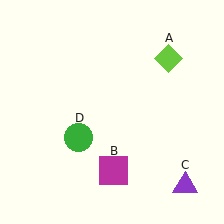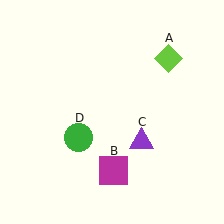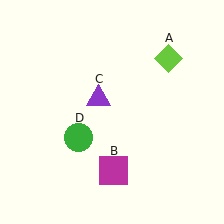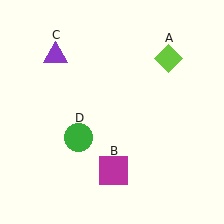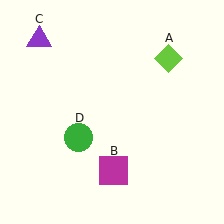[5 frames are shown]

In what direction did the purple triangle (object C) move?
The purple triangle (object C) moved up and to the left.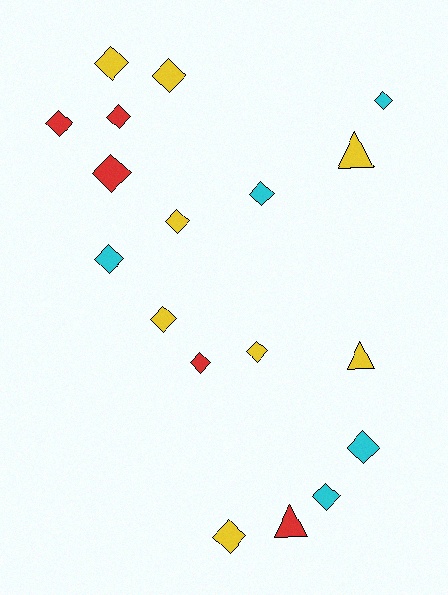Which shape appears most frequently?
Diamond, with 15 objects.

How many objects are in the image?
There are 18 objects.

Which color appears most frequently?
Yellow, with 8 objects.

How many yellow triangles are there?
There are 2 yellow triangles.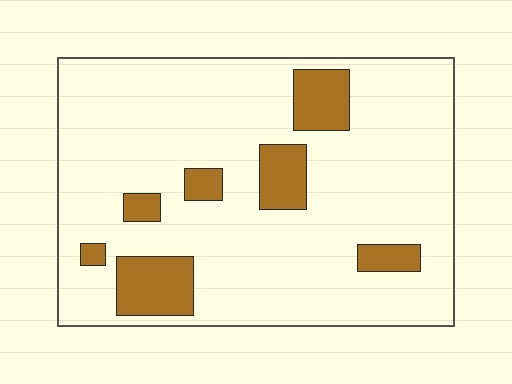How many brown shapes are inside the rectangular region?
7.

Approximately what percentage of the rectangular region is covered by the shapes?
Approximately 15%.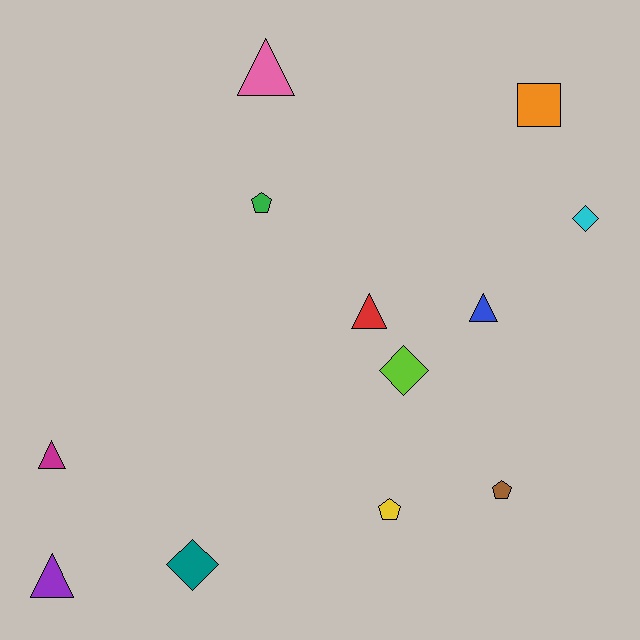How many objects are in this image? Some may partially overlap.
There are 12 objects.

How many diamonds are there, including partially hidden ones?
There are 3 diamonds.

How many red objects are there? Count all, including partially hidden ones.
There is 1 red object.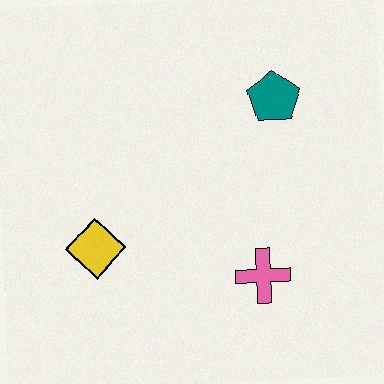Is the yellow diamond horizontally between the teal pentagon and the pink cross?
No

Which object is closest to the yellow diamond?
The pink cross is closest to the yellow diamond.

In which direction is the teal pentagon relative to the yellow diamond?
The teal pentagon is to the right of the yellow diamond.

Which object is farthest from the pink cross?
The teal pentagon is farthest from the pink cross.